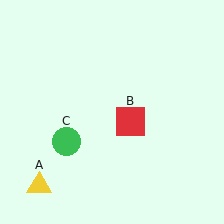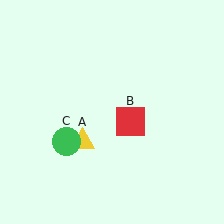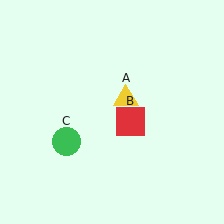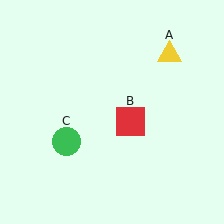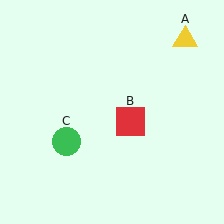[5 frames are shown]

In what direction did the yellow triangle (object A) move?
The yellow triangle (object A) moved up and to the right.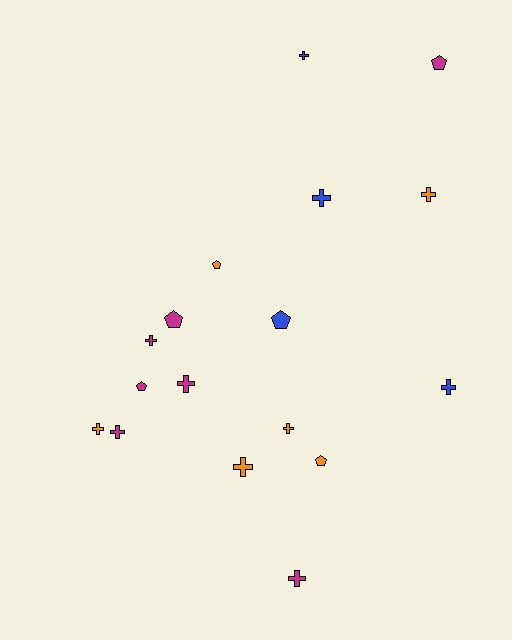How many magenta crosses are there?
There are 4 magenta crosses.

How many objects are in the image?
There are 17 objects.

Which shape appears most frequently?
Cross, with 11 objects.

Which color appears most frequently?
Magenta, with 7 objects.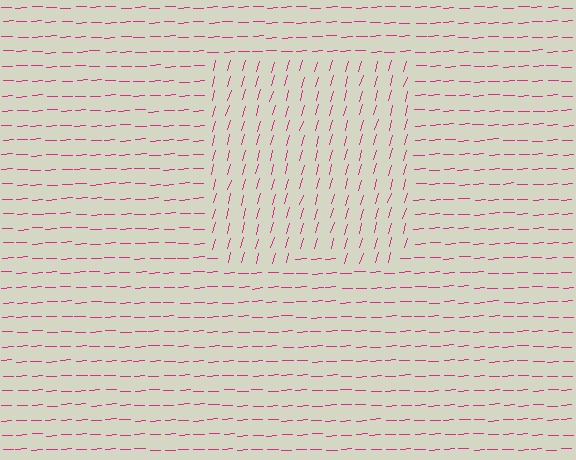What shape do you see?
I see a rectangle.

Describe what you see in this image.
The image is filled with small magenta line segments. A rectangle region in the image has lines oriented differently from the surrounding lines, creating a visible texture boundary.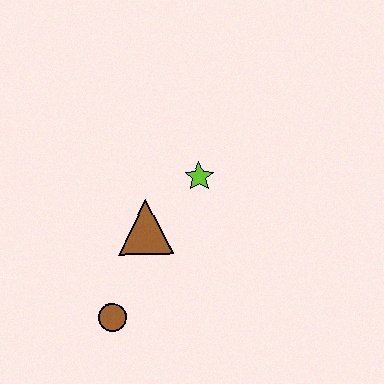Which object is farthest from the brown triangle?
The brown circle is farthest from the brown triangle.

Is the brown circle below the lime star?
Yes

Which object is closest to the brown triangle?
The lime star is closest to the brown triangle.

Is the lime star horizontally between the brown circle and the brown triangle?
No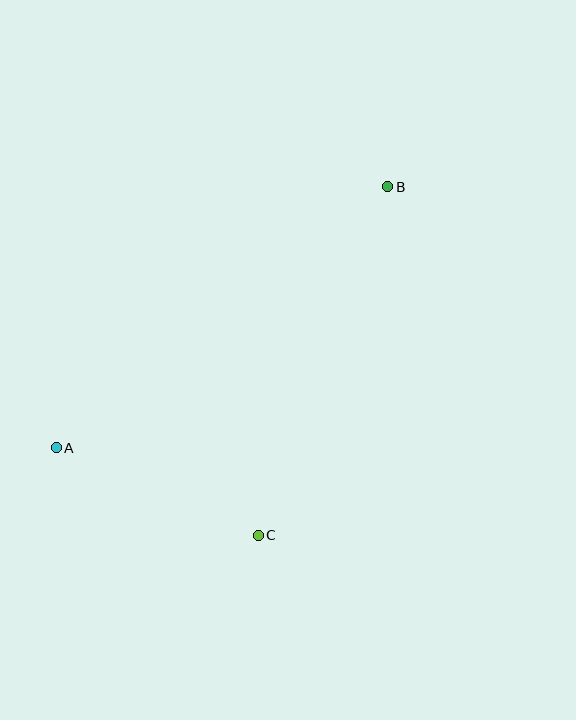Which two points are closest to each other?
Points A and C are closest to each other.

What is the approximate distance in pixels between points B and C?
The distance between B and C is approximately 372 pixels.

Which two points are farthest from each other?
Points A and B are farthest from each other.